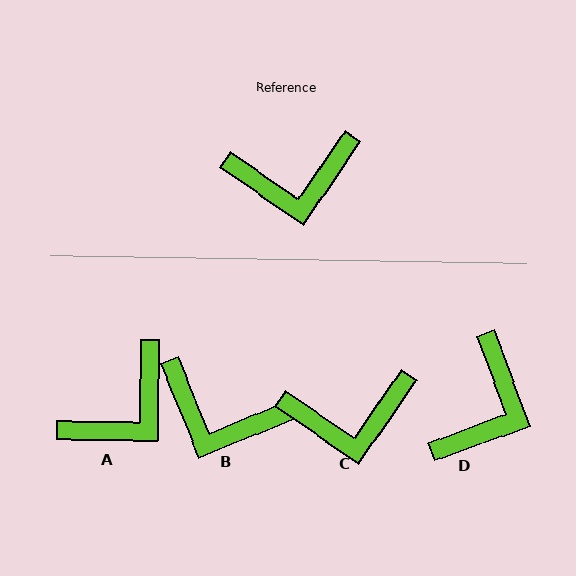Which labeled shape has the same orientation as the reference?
C.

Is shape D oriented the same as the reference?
No, it is off by about 55 degrees.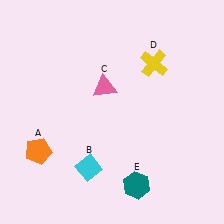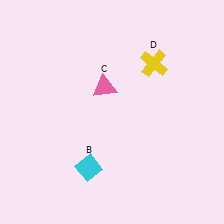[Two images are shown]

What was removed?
The teal hexagon (E), the orange pentagon (A) were removed in Image 2.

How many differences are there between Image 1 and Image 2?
There are 2 differences between the two images.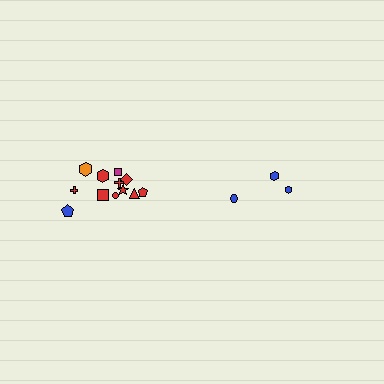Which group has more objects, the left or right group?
The left group.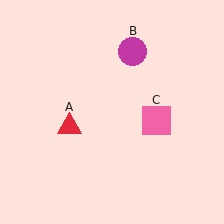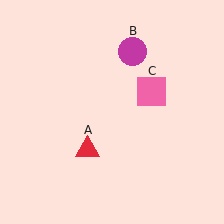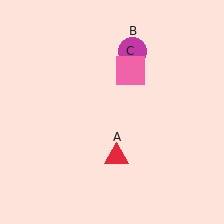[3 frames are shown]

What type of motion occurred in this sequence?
The red triangle (object A), pink square (object C) rotated counterclockwise around the center of the scene.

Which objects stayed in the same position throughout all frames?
Magenta circle (object B) remained stationary.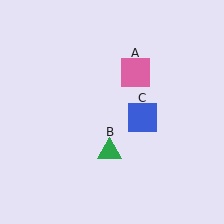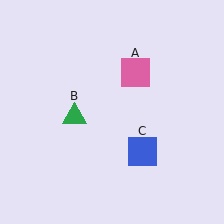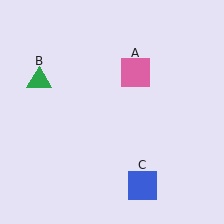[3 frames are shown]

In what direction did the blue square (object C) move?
The blue square (object C) moved down.